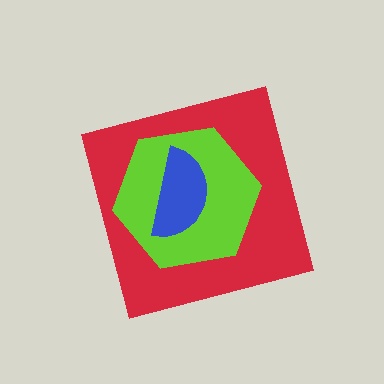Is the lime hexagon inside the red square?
Yes.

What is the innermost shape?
The blue semicircle.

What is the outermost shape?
The red square.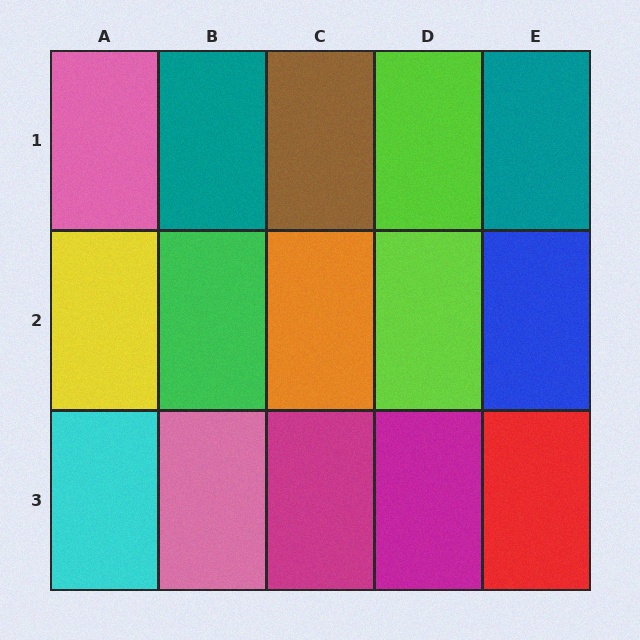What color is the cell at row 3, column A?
Cyan.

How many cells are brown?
1 cell is brown.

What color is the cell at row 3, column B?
Pink.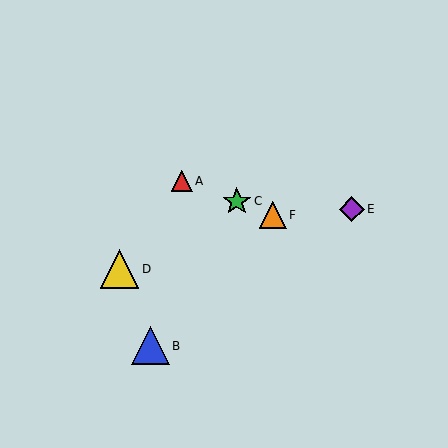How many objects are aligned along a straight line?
3 objects (A, C, F) are aligned along a straight line.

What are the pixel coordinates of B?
Object B is at (150, 346).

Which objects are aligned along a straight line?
Objects A, C, F are aligned along a straight line.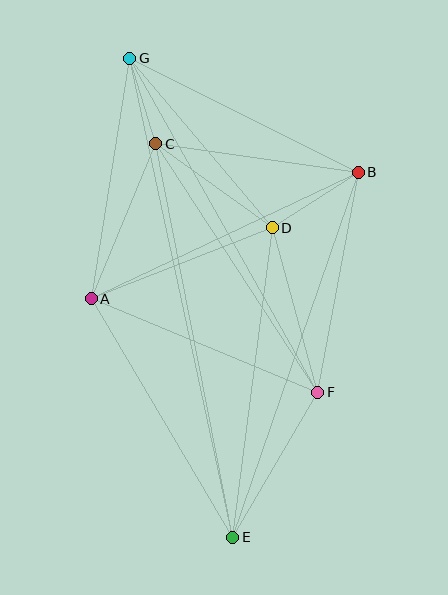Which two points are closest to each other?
Points C and G are closest to each other.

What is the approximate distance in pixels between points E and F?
The distance between E and F is approximately 168 pixels.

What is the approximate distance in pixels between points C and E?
The distance between C and E is approximately 401 pixels.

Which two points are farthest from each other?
Points E and G are farthest from each other.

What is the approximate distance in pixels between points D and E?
The distance between D and E is approximately 312 pixels.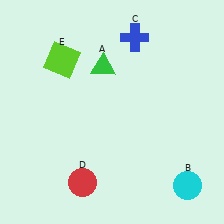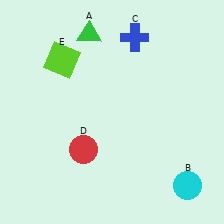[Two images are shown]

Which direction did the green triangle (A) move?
The green triangle (A) moved up.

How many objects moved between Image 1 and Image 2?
2 objects moved between the two images.